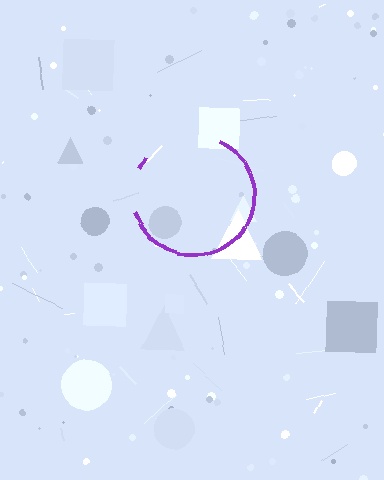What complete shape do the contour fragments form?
The contour fragments form a circle.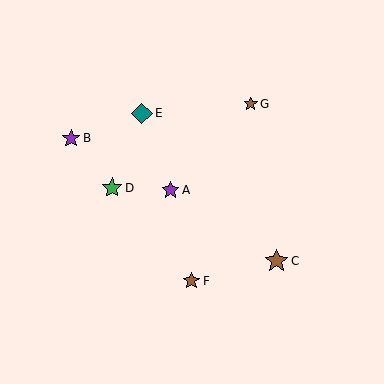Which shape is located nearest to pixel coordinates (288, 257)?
The brown star (labeled C) at (277, 261) is nearest to that location.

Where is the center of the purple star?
The center of the purple star is at (170, 190).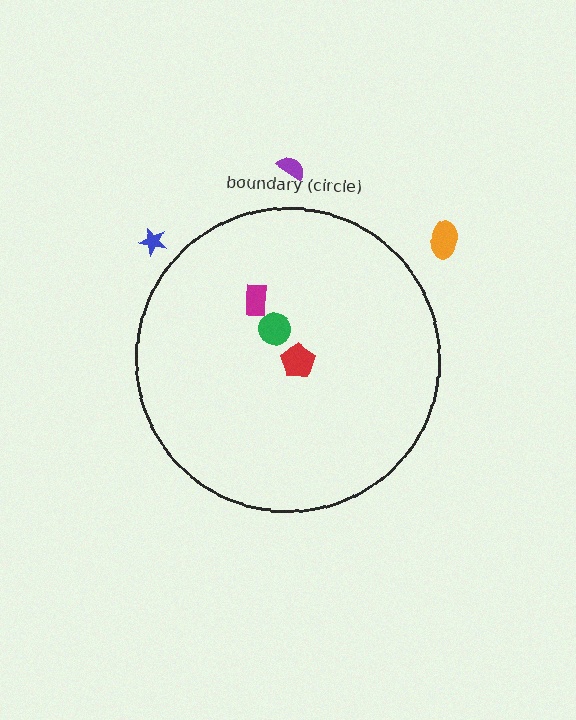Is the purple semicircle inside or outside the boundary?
Outside.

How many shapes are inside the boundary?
3 inside, 3 outside.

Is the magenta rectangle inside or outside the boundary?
Inside.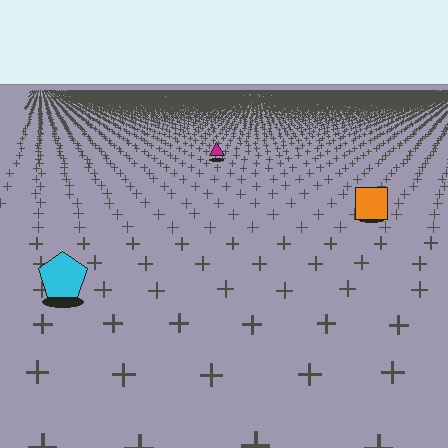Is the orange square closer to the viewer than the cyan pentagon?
No. The cyan pentagon is closer — you can tell from the texture gradient: the ground texture is coarser near it.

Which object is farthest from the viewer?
The magenta triangle is farthest from the viewer. It appears smaller and the ground texture around it is denser.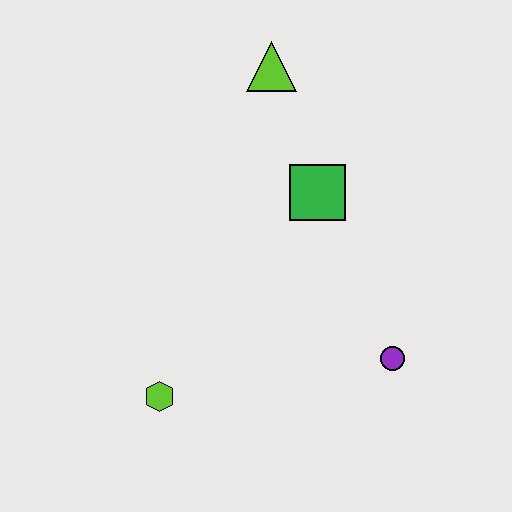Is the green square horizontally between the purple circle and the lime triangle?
Yes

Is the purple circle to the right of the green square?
Yes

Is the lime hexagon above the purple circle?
No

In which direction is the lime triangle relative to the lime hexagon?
The lime triangle is above the lime hexagon.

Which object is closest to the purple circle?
The green square is closest to the purple circle.